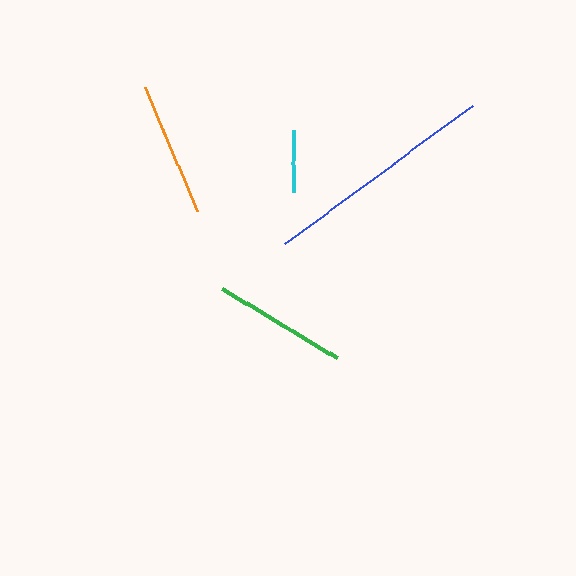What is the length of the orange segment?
The orange segment is approximately 135 pixels long.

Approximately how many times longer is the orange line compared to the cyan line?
The orange line is approximately 2.2 times the length of the cyan line.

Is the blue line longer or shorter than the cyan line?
The blue line is longer than the cyan line.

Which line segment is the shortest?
The cyan line is the shortest at approximately 62 pixels.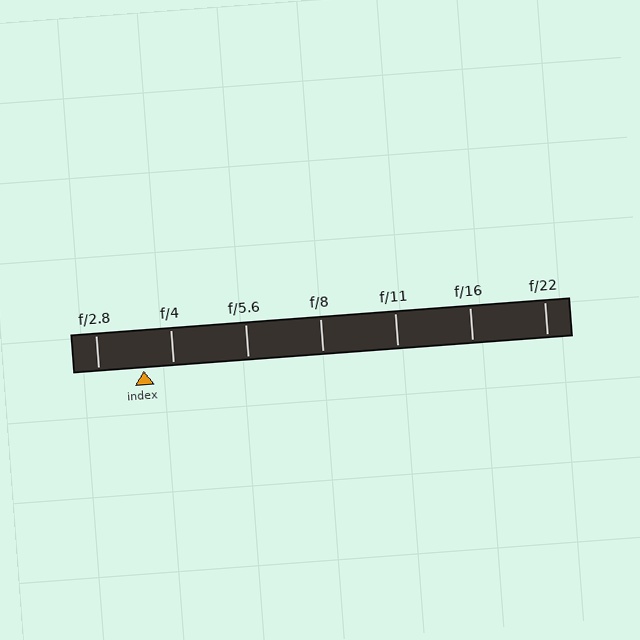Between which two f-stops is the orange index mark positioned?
The index mark is between f/2.8 and f/4.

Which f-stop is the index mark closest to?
The index mark is closest to f/4.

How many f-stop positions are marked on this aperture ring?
There are 7 f-stop positions marked.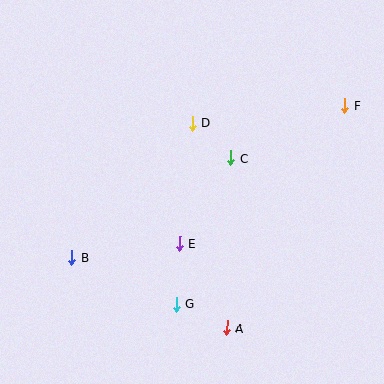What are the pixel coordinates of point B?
Point B is at (72, 258).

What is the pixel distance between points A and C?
The distance between A and C is 170 pixels.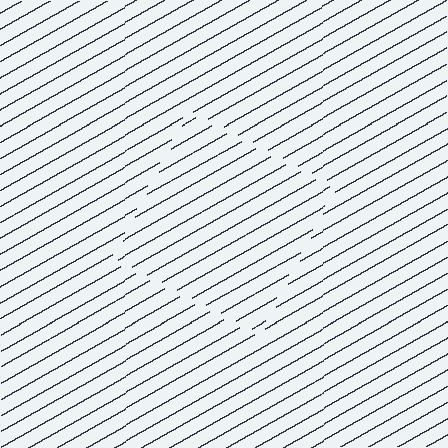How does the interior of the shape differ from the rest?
The interior of the shape contains the same grating, shifted by half a period — the contour is defined by the phase discontinuity where line-ends from the inner and outer gratings abut.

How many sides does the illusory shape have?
4 sides — the line-ends trace a square.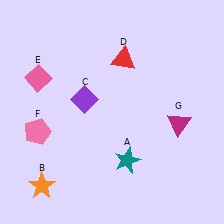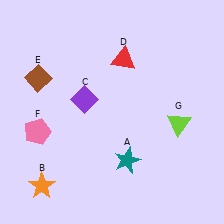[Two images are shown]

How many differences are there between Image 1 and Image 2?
There are 2 differences between the two images.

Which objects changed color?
E changed from pink to brown. G changed from magenta to lime.